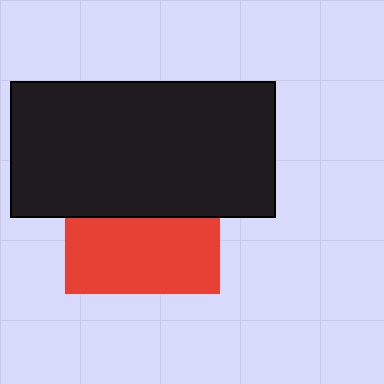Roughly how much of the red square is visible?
About half of it is visible (roughly 49%).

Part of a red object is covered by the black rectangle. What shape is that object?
It is a square.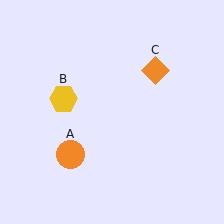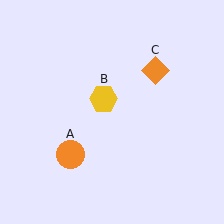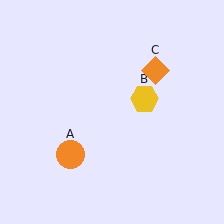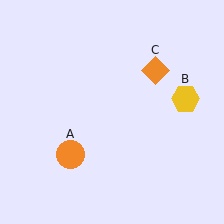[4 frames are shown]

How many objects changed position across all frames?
1 object changed position: yellow hexagon (object B).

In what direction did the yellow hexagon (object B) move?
The yellow hexagon (object B) moved right.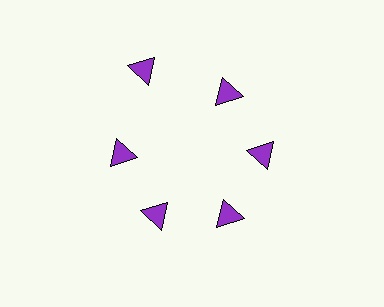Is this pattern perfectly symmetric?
No. The 6 purple triangles are arranged in a ring, but one element near the 11 o'clock position is pushed outward from the center, breaking the 6-fold rotational symmetry.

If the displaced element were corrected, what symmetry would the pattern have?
It would have 6-fold rotational symmetry — the pattern would map onto itself every 60 degrees.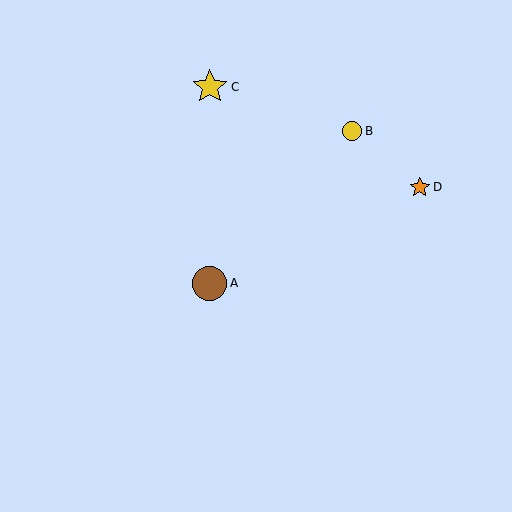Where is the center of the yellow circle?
The center of the yellow circle is at (352, 131).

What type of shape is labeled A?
Shape A is a brown circle.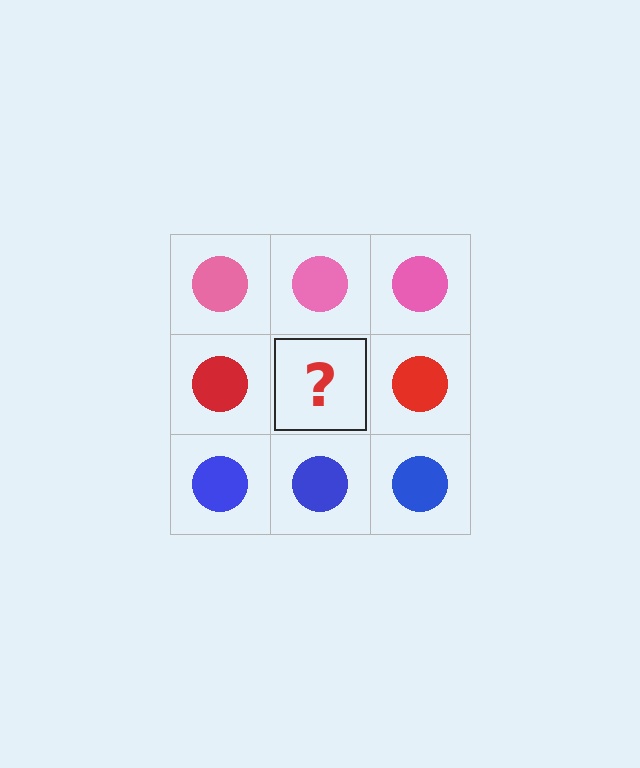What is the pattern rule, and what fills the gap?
The rule is that each row has a consistent color. The gap should be filled with a red circle.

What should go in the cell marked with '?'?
The missing cell should contain a red circle.